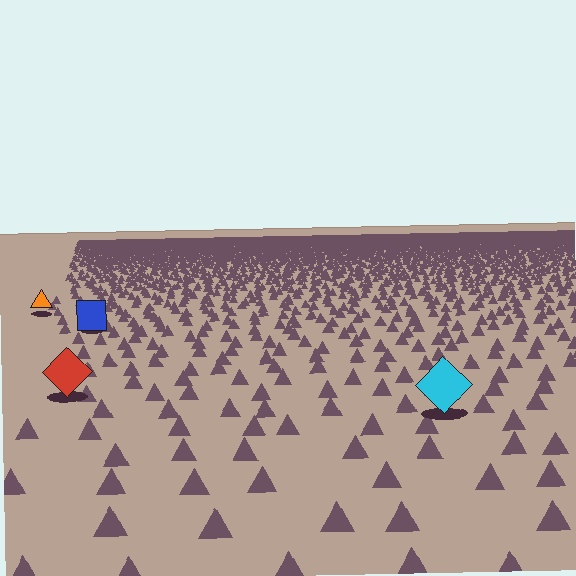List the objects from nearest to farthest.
From nearest to farthest: the cyan diamond, the red diamond, the blue square, the orange triangle.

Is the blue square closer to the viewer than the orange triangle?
Yes. The blue square is closer — you can tell from the texture gradient: the ground texture is coarser near it.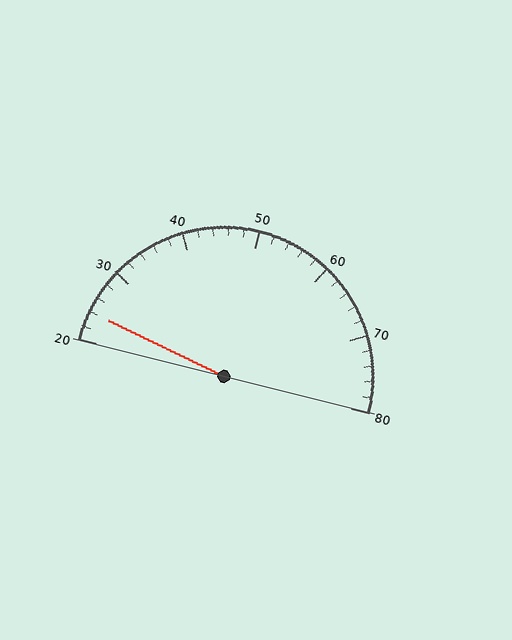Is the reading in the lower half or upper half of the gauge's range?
The reading is in the lower half of the range (20 to 80).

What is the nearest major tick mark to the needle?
The nearest major tick mark is 20.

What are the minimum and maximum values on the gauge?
The gauge ranges from 20 to 80.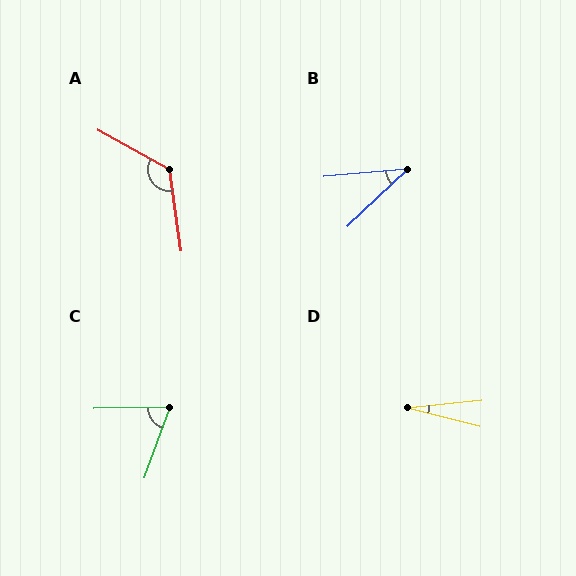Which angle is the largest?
A, at approximately 127 degrees.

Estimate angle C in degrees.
Approximately 69 degrees.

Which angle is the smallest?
D, at approximately 20 degrees.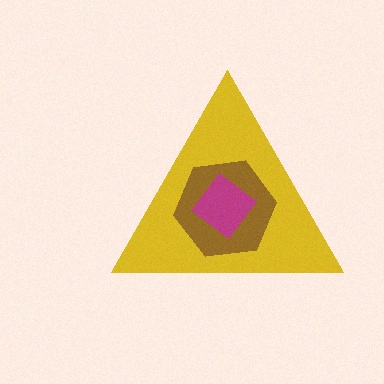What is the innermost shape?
The magenta diamond.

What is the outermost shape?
The yellow triangle.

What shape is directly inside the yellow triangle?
The brown hexagon.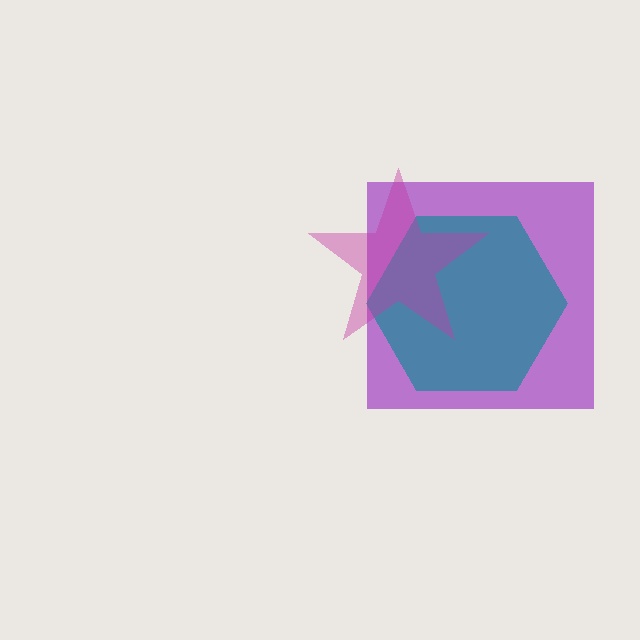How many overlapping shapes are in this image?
There are 3 overlapping shapes in the image.